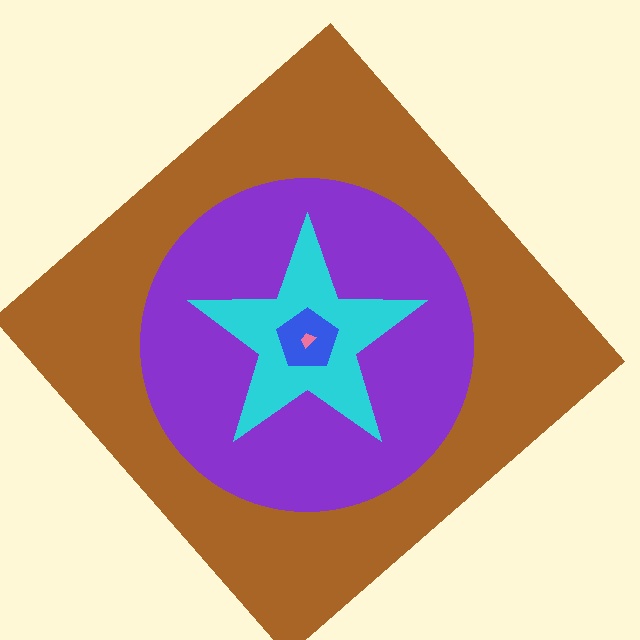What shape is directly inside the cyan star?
The blue pentagon.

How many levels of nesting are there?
5.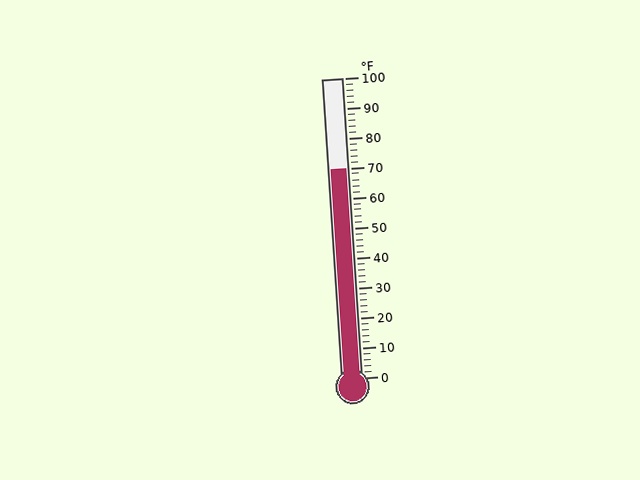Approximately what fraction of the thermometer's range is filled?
The thermometer is filled to approximately 70% of its range.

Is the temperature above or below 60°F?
The temperature is above 60°F.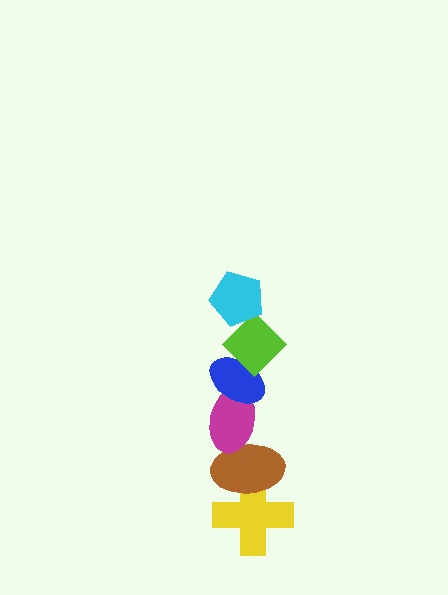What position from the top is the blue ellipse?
The blue ellipse is 3rd from the top.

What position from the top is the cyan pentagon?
The cyan pentagon is 1st from the top.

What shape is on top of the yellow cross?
The brown ellipse is on top of the yellow cross.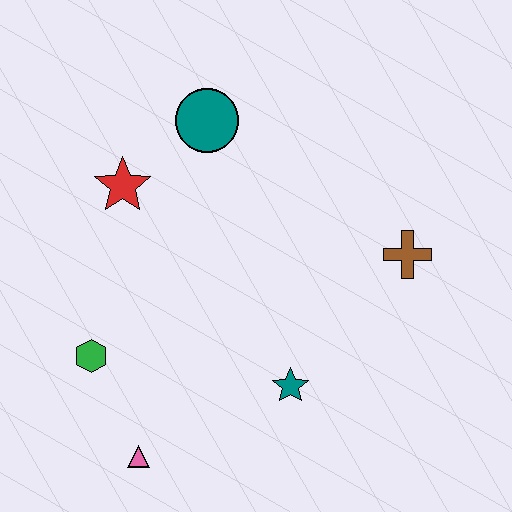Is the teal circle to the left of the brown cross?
Yes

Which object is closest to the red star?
The teal circle is closest to the red star.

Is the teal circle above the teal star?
Yes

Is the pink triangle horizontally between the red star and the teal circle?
Yes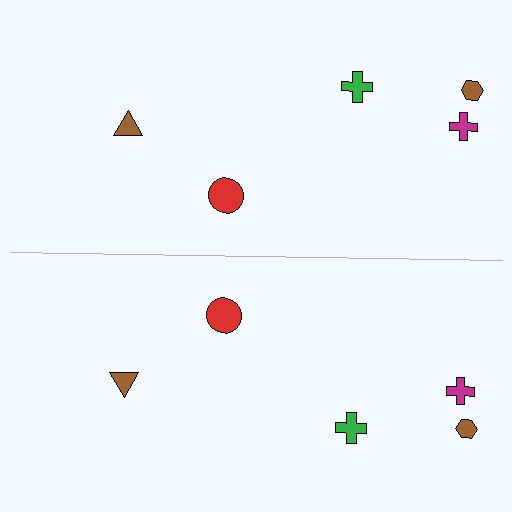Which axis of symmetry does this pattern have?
The pattern has a horizontal axis of symmetry running through the center of the image.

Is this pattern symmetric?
Yes, this pattern has bilateral (reflection) symmetry.